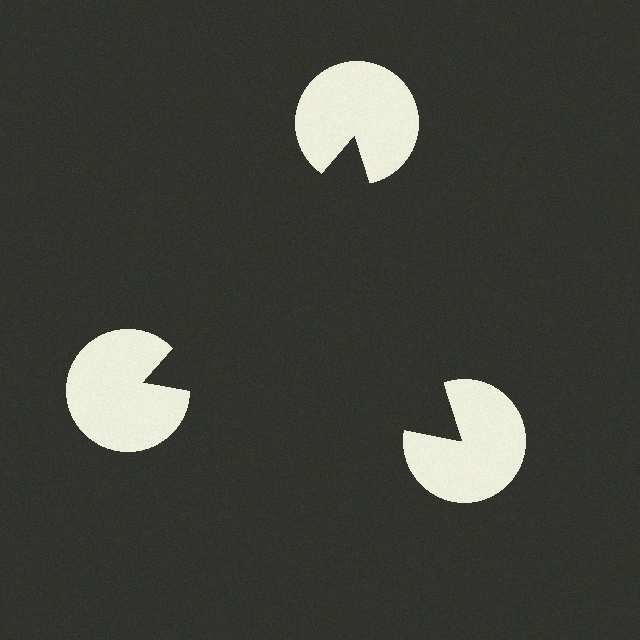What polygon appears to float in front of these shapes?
An illusory triangle — its edges are inferred from the aligned wedge cuts in the pac-man discs, not physically drawn.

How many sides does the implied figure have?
3 sides.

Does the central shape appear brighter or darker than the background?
It typically appears slightly darker than the background, even though no actual brightness change is drawn.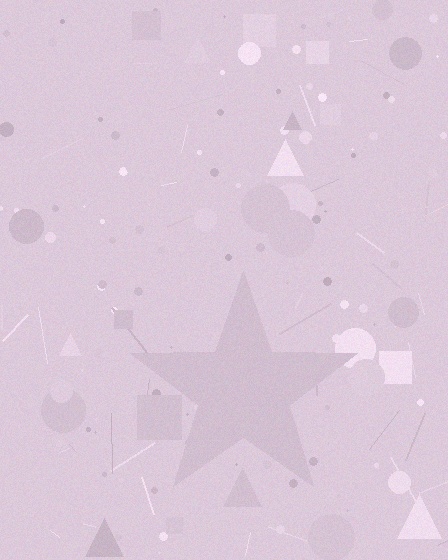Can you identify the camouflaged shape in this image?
The camouflaged shape is a star.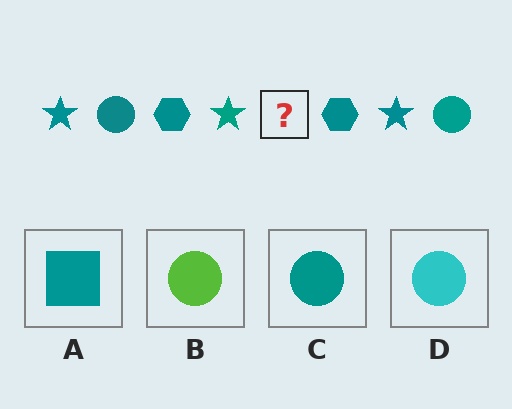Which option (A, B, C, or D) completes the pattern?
C.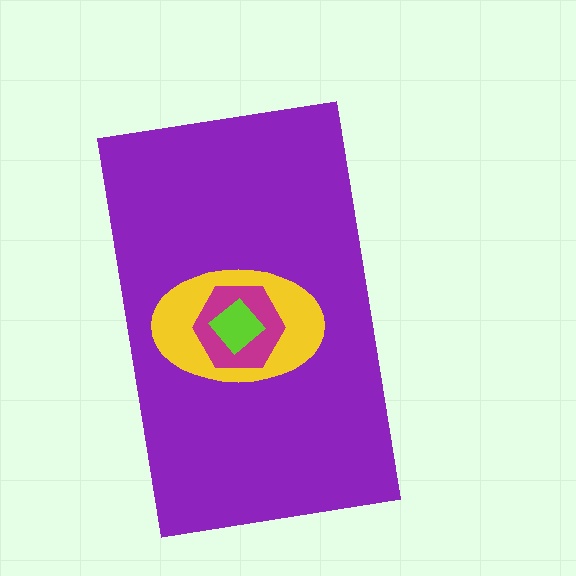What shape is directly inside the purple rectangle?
The yellow ellipse.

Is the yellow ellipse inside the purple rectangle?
Yes.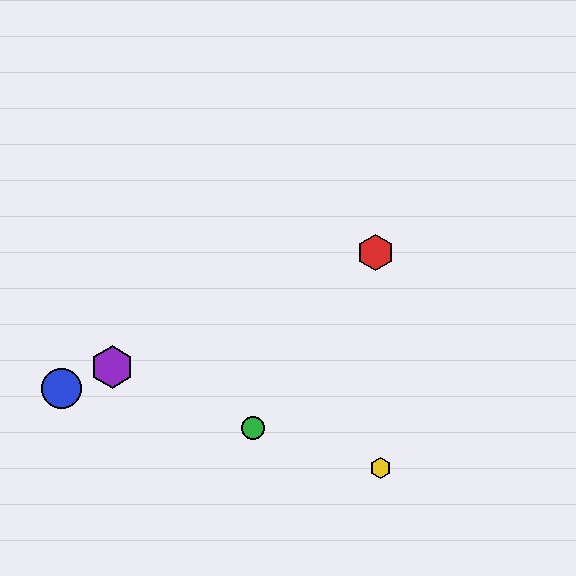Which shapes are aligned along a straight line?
The red hexagon, the blue circle, the purple hexagon are aligned along a straight line.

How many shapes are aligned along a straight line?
3 shapes (the red hexagon, the blue circle, the purple hexagon) are aligned along a straight line.